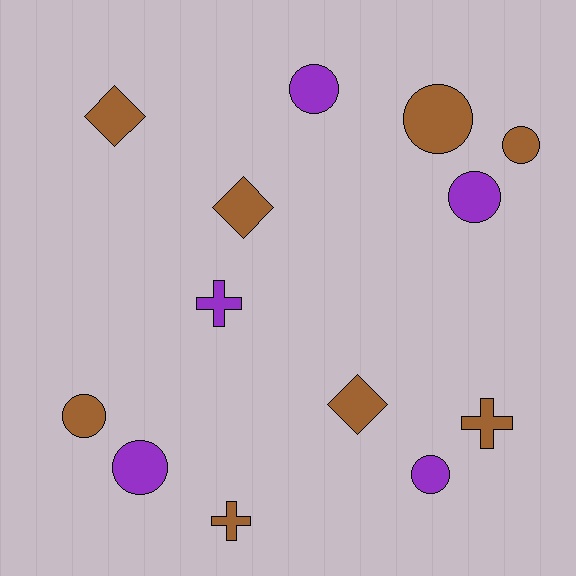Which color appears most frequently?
Brown, with 8 objects.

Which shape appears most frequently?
Circle, with 7 objects.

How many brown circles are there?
There are 3 brown circles.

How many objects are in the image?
There are 13 objects.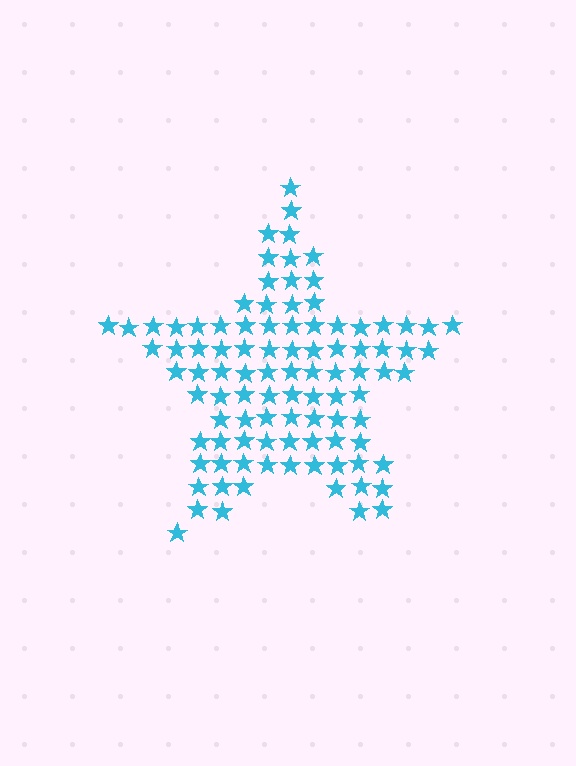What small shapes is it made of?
It is made of small stars.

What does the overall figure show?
The overall figure shows a star.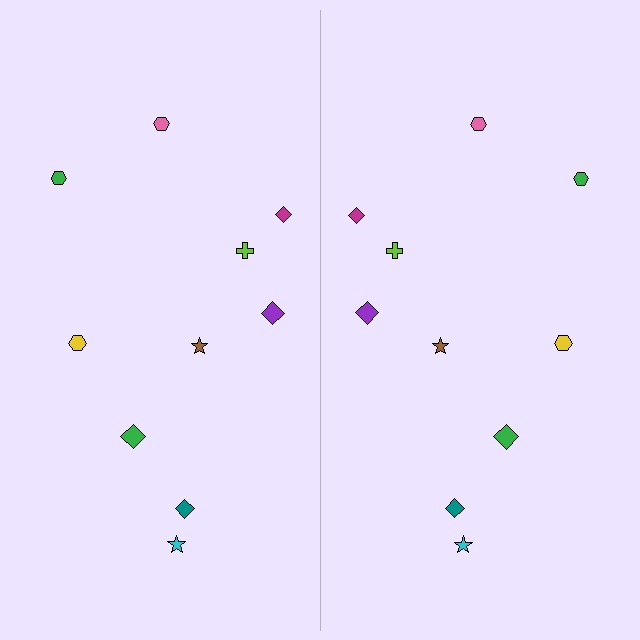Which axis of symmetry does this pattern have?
The pattern has a vertical axis of symmetry running through the center of the image.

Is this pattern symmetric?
Yes, this pattern has bilateral (reflection) symmetry.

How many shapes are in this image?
There are 20 shapes in this image.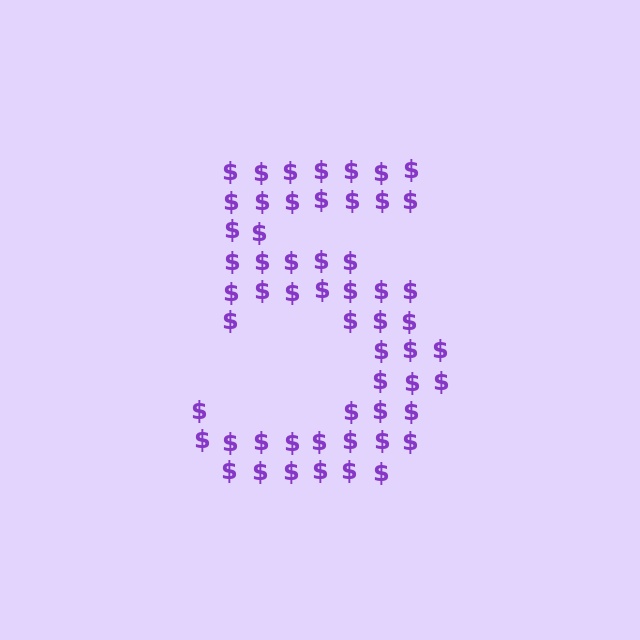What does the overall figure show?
The overall figure shows the digit 5.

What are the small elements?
The small elements are dollar signs.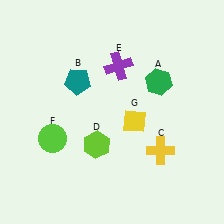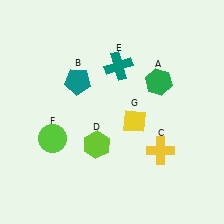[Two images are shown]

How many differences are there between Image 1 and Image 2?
There is 1 difference between the two images.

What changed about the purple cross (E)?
In Image 1, E is purple. In Image 2, it changed to teal.